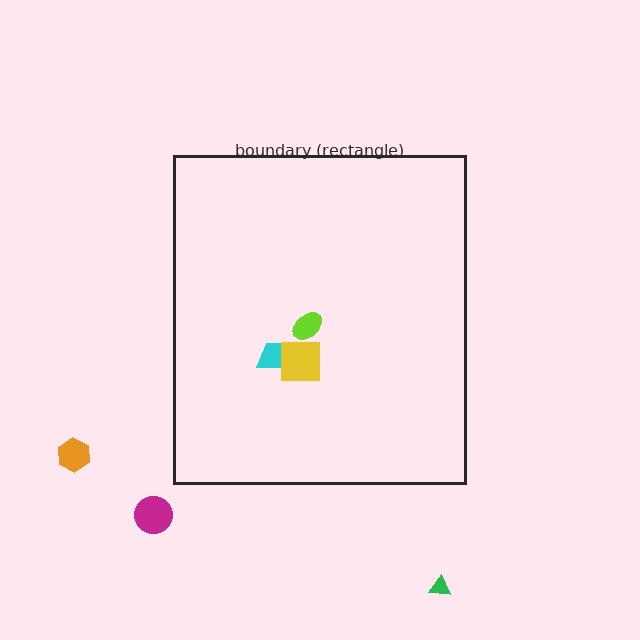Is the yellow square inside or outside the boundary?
Inside.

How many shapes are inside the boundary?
3 inside, 3 outside.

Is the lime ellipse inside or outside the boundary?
Inside.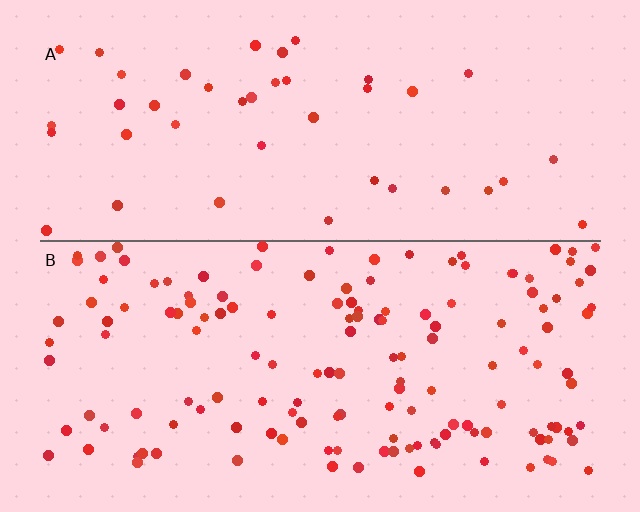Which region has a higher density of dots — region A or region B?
B (the bottom).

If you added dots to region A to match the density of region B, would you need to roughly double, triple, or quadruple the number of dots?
Approximately triple.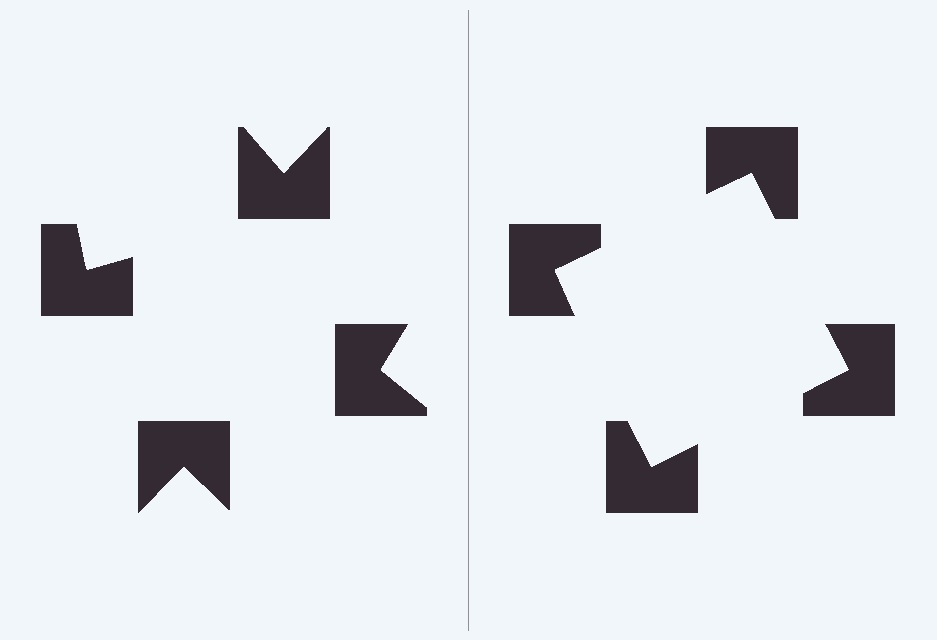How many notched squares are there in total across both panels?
8 — 4 on each side.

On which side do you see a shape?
An illusory square appears on the right side. On the left side the wedge cuts are rotated, so no coherent shape forms.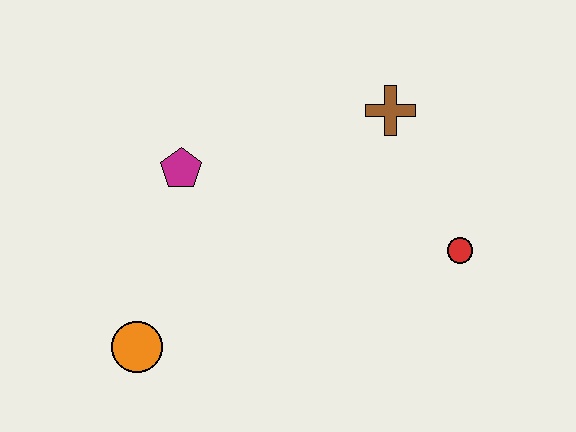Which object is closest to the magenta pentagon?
The orange circle is closest to the magenta pentagon.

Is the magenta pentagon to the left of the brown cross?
Yes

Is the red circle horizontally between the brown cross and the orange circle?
No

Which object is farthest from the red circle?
The orange circle is farthest from the red circle.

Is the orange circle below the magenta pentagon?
Yes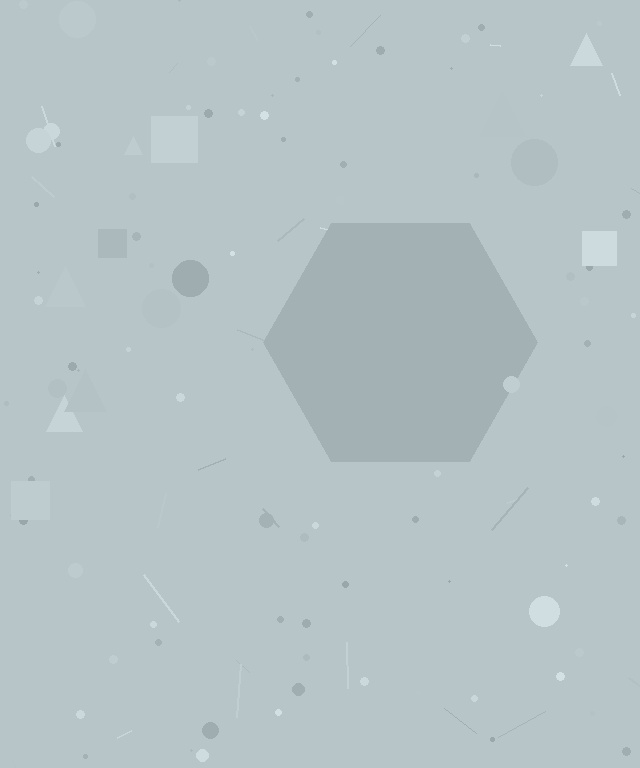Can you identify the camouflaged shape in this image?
The camouflaged shape is a hexagon.